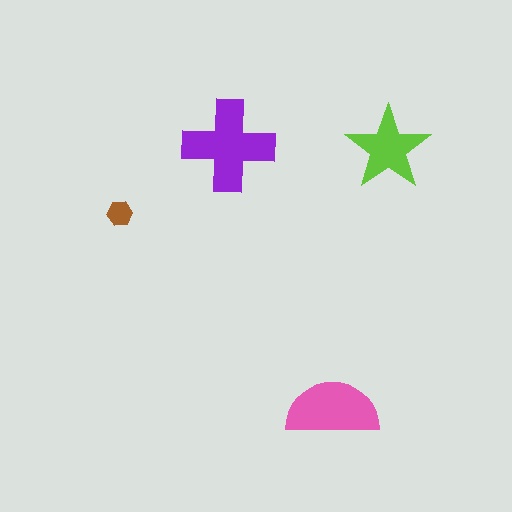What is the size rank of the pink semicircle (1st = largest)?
2nd.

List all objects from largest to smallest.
The purple cross, the pink semicircle, the lime star, the brown hexagon.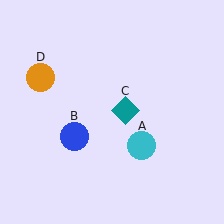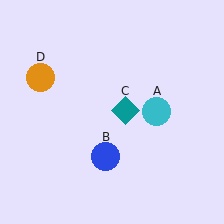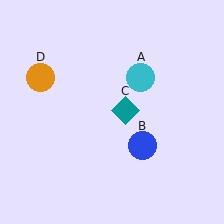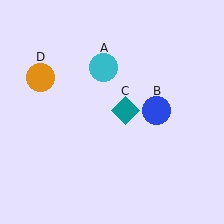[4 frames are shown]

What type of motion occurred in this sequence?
The cyan circle (object A), blue circle (object B) rotated counterclockwise around the center of the scene.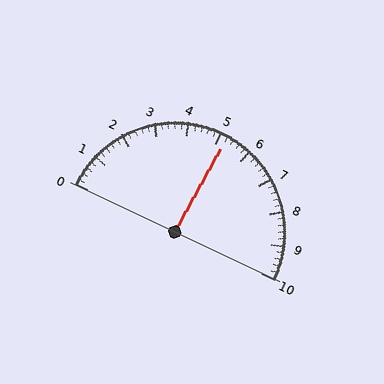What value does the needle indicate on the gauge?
The needle indicates approximately 5.2.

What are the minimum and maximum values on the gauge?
The gauge ranges from 0 to 10.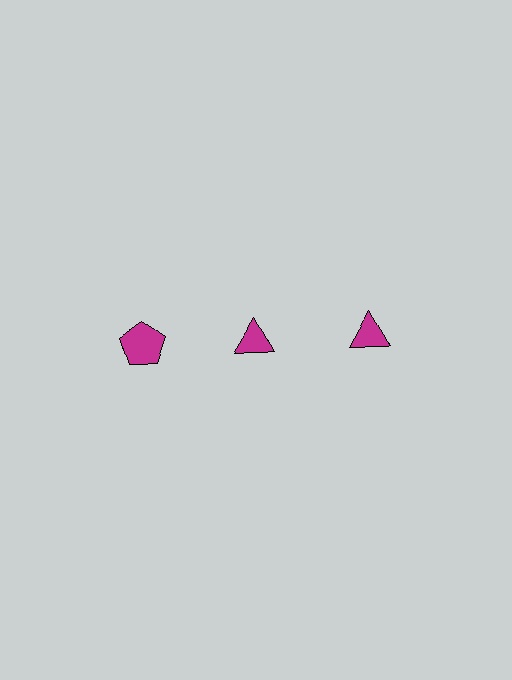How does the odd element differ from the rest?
It has a different shape: pentagon instead of triangle.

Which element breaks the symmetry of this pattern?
The magenta pentagon in the top row, leftmost column breaks the symmetry. All other shapes are magenta triangles.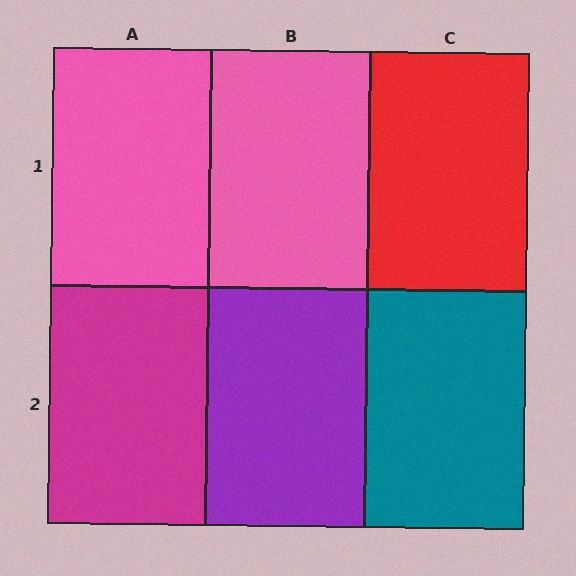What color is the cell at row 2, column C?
Teal.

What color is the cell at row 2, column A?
Magenta.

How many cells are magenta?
1 cell is magenta.